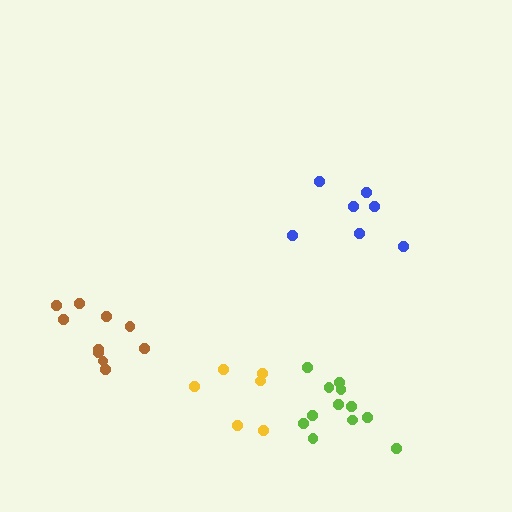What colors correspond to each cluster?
The clusters are colored: brown, lime, blue, yellow.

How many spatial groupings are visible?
There are 4 spatial groupings.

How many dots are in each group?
Group 1: 10 dots, Group 2: 12 dots, Group 3: 7 dots, Group 4: 6 dots (35 total).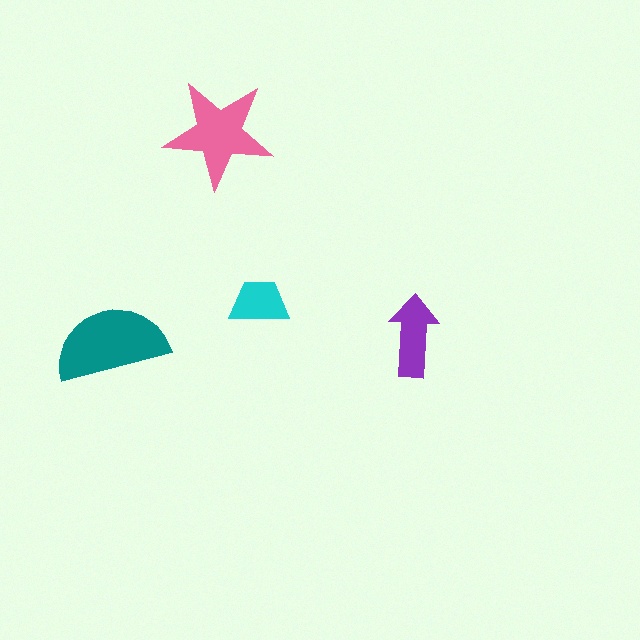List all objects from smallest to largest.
The cyan trapezoid, the purple arrow, the pink star, the teal semicircle.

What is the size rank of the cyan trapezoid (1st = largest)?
4th.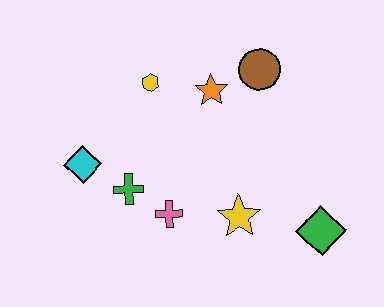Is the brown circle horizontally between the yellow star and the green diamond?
Yes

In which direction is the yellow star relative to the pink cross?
The yellow star is to the right of the pink cross.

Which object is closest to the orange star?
The brown circle is closest to the orange star.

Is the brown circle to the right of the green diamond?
No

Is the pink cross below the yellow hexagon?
Yes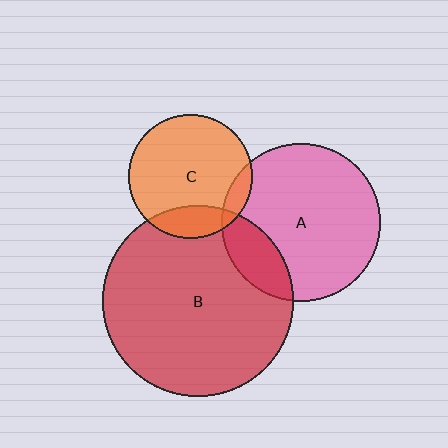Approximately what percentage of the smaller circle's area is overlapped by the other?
Approximately 10%.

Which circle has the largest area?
Circle B (red).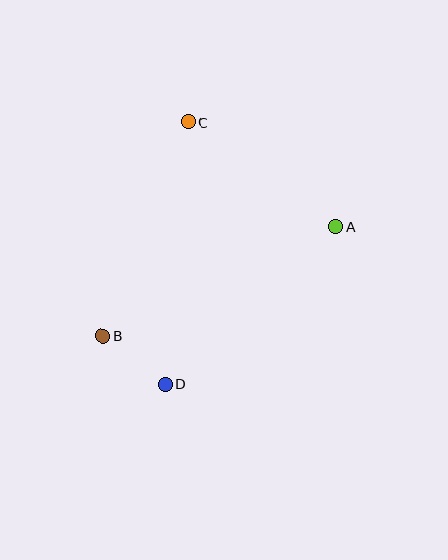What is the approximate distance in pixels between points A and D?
The distance between A and D is approximately 232 pixels.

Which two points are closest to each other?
Points B and D are closest to each other.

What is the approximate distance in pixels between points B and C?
The distance between B and C is approximately 230 pixels.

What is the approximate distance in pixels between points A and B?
The distance between A and B is approximately 258 pixels.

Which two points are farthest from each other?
Points C and D are farthest from each other.